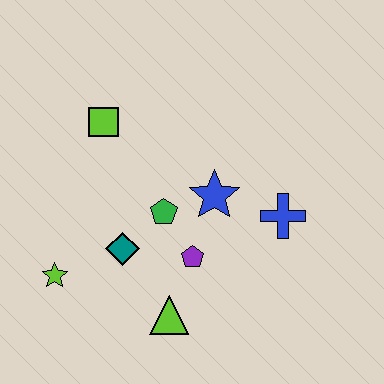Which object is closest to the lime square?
The green pentagon is closest to the lime square.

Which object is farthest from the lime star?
The blue cross is farthest from the lime star.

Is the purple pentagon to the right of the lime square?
Yes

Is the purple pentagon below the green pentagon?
Yes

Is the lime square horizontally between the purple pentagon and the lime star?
Yes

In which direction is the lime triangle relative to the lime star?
The lime triangle is to the right of the lime star.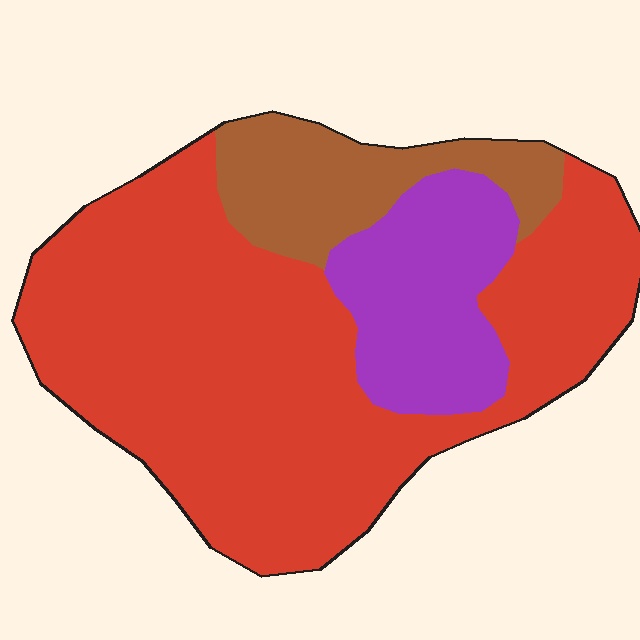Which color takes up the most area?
Red, at roughly 65%.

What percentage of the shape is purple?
Purple takes up less than a quarter of the shape.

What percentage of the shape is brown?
Brown covers 15% of the shape.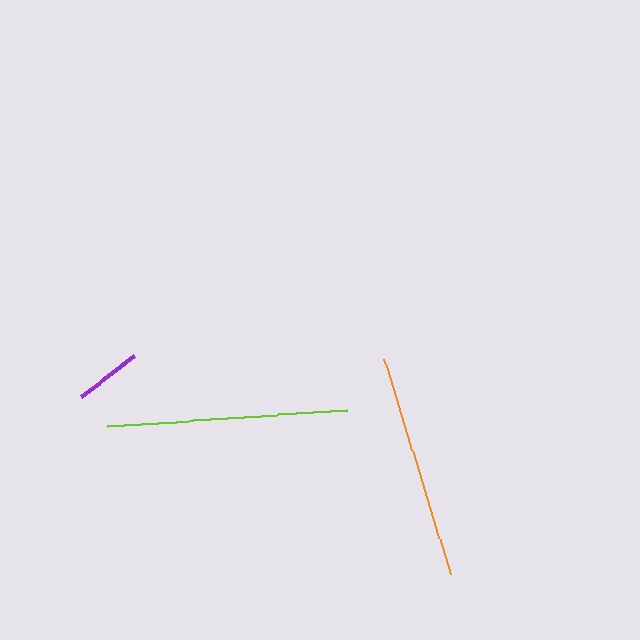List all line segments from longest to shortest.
From longest to shortest: lime, orange, purple.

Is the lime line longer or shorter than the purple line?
The lime line is longer than the purple line.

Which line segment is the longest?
The lime line is the longest at approximately 241 pixels.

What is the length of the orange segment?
The orange segment is approximately 224 pixels long.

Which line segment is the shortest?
The purple line is the shortest at approximately 68 pixels.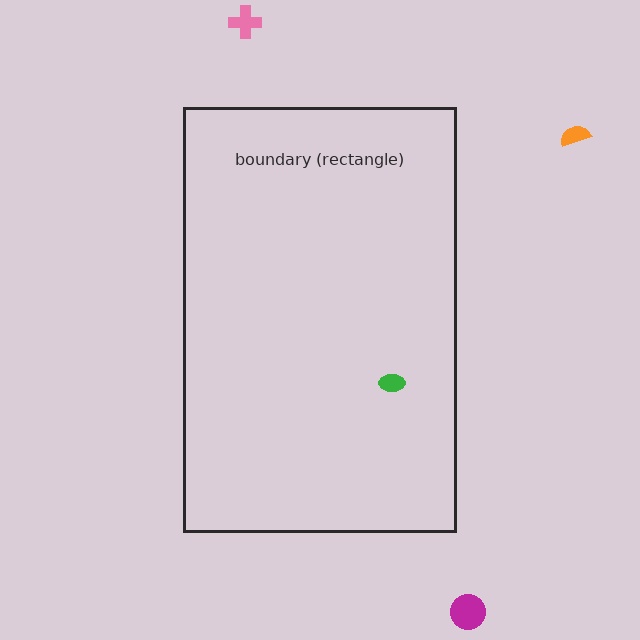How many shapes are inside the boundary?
1 inside, 3 outside.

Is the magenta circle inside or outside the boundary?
Outside.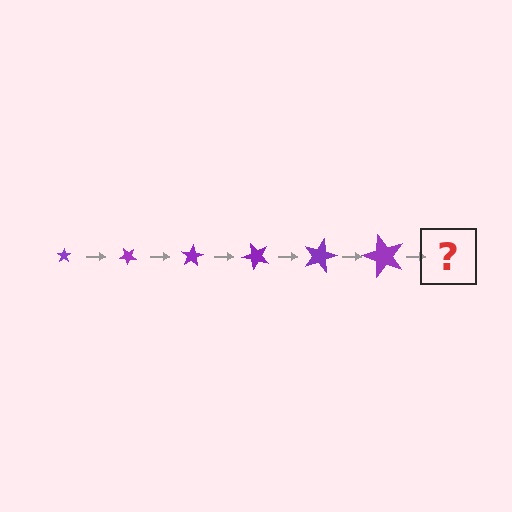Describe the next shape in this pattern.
It should be a star, larger than the previous one and rotated 240 degrees from the start.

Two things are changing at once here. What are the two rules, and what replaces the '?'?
The two rules are that the star grows larger each step and it rotates 40 degrees each step. The '?' should be a star, larger than the previous one and rotated 240 degrees from the start.